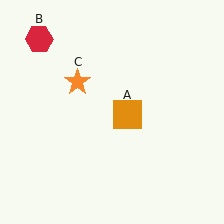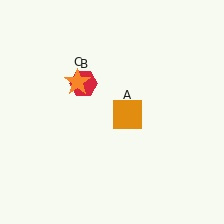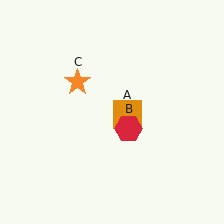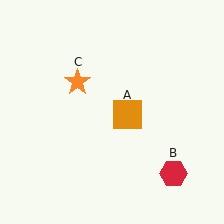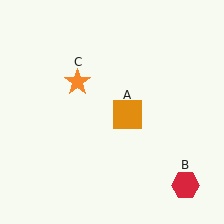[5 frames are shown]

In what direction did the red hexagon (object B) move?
The red hexagon (object B) moved down and to the right.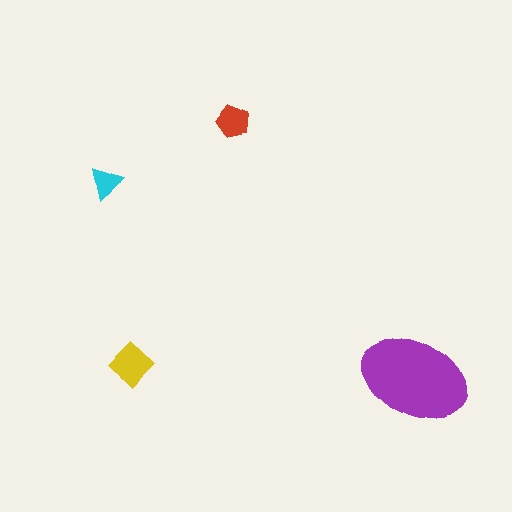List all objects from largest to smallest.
The purple ellipse, the yellow diamond, the red pentagon, the cyan triangle.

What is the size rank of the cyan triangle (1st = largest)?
4th.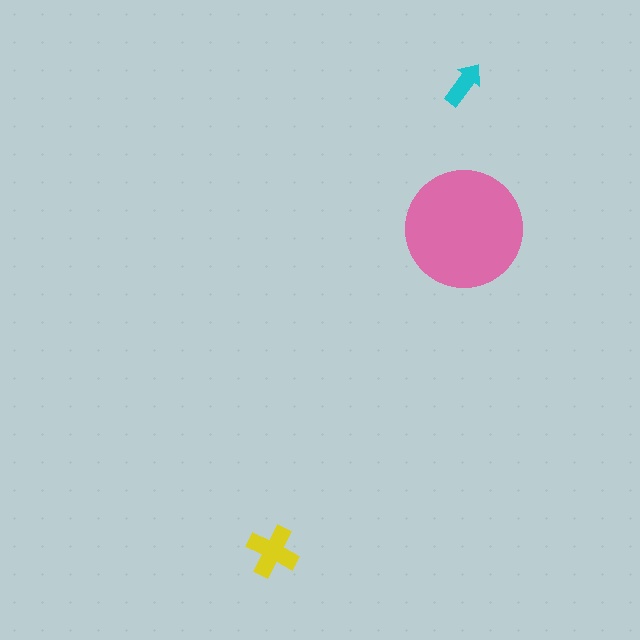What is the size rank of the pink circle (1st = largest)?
1st.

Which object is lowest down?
The yellow cross is bottommost.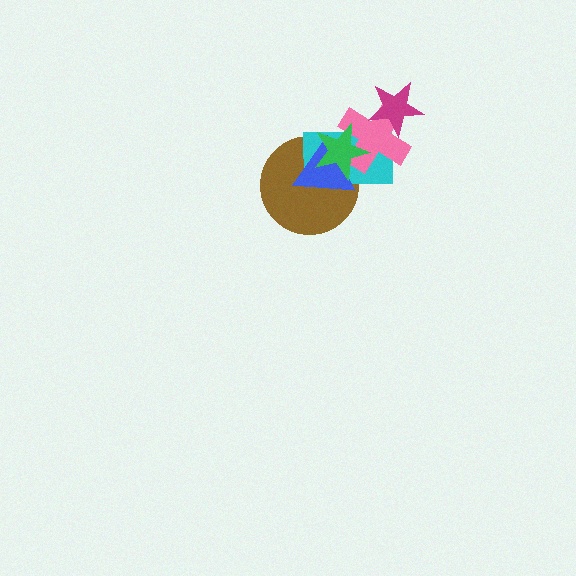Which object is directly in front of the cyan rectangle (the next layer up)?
The blue triangle is directly in front of the cyan rectangle.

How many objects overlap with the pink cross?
4 objects overlap with the pink cross.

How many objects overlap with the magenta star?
1 object overlaps with the magenta star.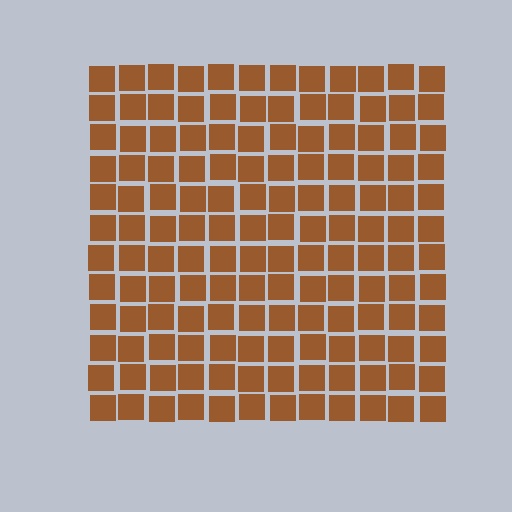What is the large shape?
The large shape is a square.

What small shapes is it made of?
It is made of small squares.